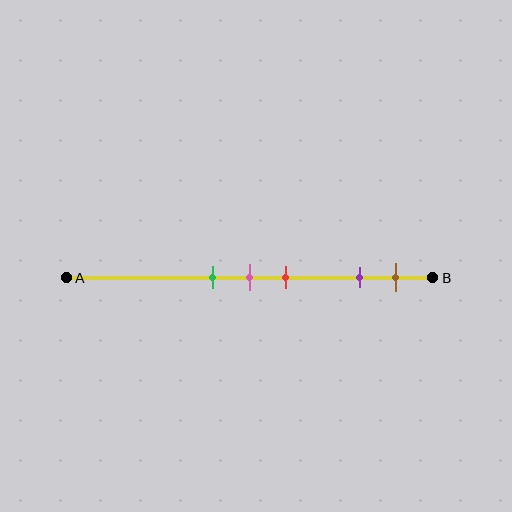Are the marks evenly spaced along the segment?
No, the marks are not evenly spaced.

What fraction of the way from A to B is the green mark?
The green mark is approximately 40% (0.4) of the way from A to B.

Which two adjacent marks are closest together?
The green and pink marks are the closest adjacent pair.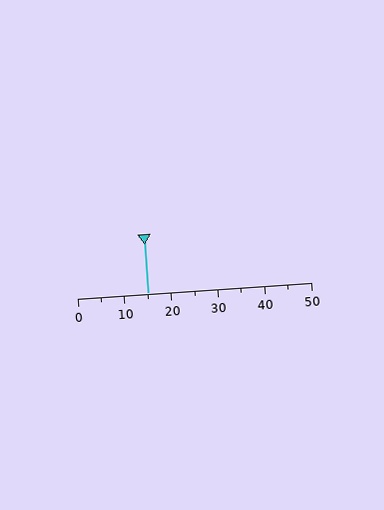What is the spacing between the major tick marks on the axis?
The major ticks are spaced 10 apart.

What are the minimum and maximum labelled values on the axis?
The axis runs from 0 to 50.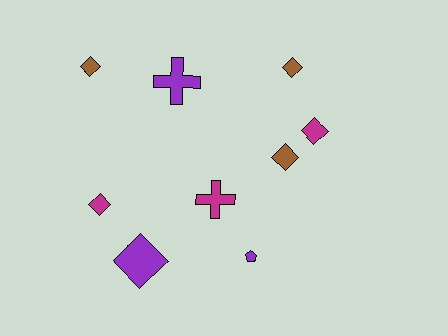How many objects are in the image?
There are 9 objects.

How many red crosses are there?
There are no red crosses.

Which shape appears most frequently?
Diamond, with 6 objects.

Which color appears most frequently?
Brown, with 3 objects.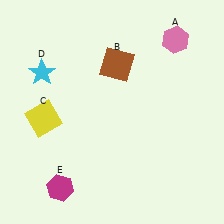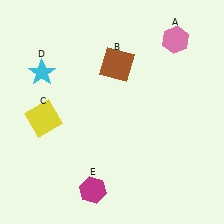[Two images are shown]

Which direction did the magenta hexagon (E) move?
The magenta hexagon (E) moved right.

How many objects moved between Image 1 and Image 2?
1 object moved between the two images.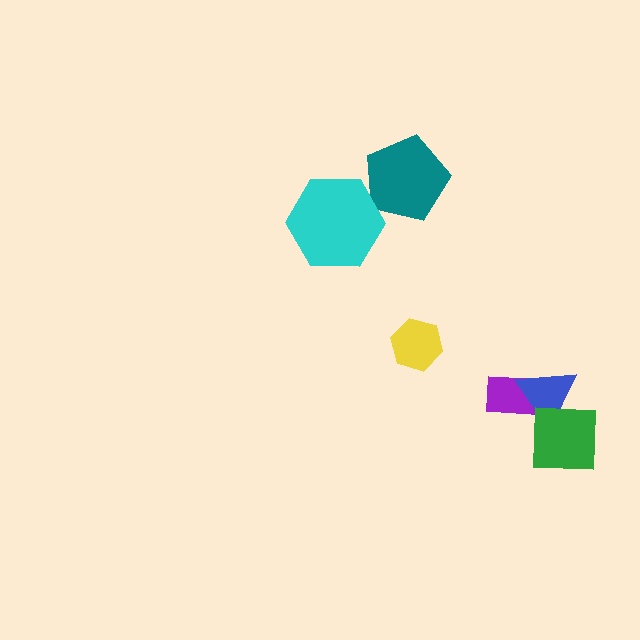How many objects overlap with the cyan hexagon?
1 object overlaps with the cyan hexagon.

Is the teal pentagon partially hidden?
Yes, it is partially covered by another shape.